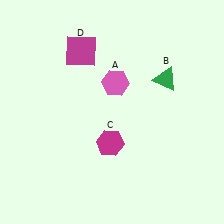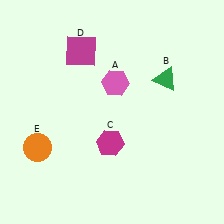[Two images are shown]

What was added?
An orange circle (E) was added in Image 2.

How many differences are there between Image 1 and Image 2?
There is 1 difference between the two images.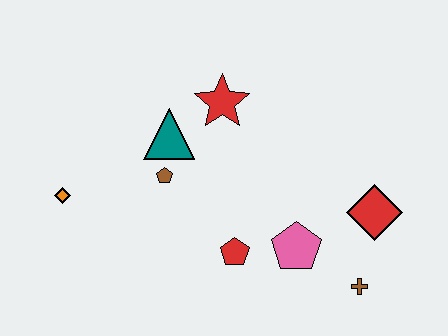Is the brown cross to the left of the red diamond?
Yes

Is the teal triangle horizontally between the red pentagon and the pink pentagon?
No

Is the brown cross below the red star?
Yes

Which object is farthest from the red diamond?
The orange diamond is farthest from the red diamond.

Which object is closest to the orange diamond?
The brown pentagon is closest to the orange diamond.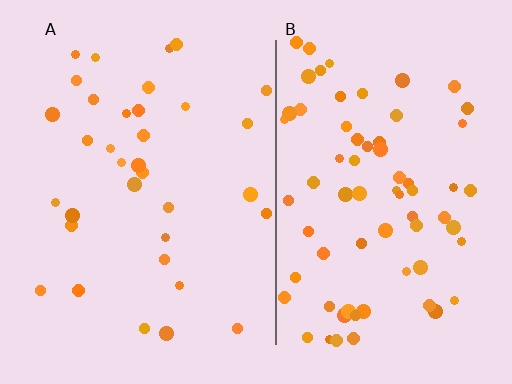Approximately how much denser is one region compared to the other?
Approximately 2.1× — region B over region A.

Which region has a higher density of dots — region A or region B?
B (the right).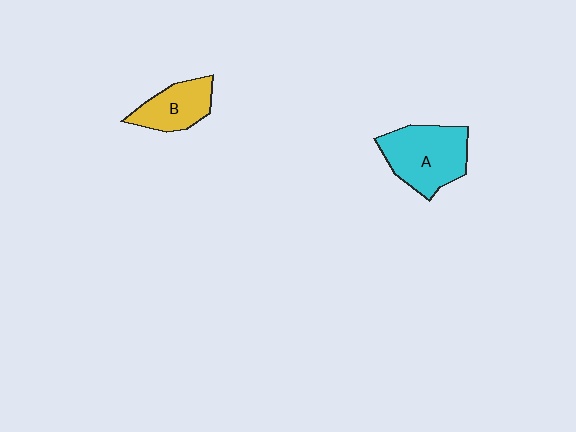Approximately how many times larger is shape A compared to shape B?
Approximately 1.5 times.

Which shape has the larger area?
Shape A (cyan).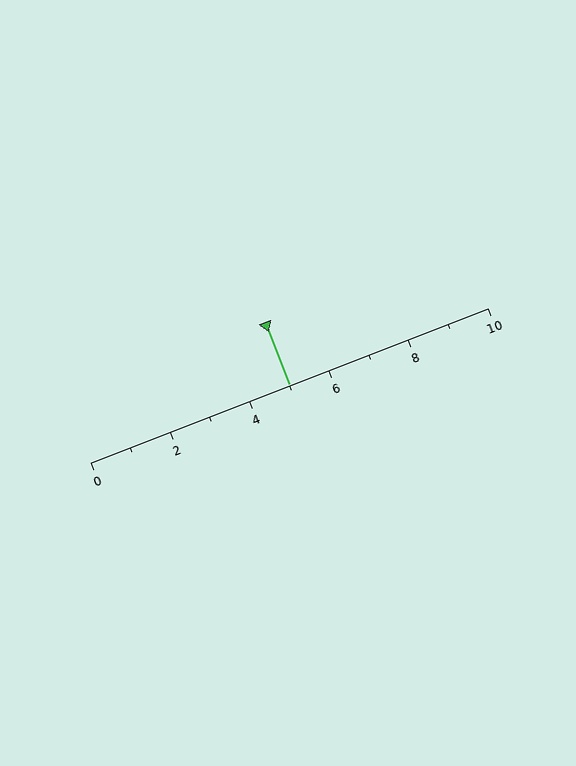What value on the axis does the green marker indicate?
The marker indicates approximately 5.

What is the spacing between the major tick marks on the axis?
The major ticks are spaced 2 apart.